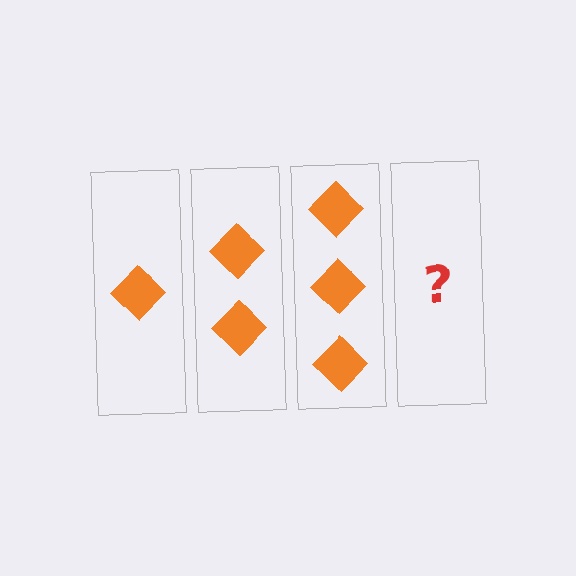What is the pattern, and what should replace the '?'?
The pattern is that each step adds one more diamond. The '?' should be 4 diamonds.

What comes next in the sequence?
The next element should be 4 diamonds.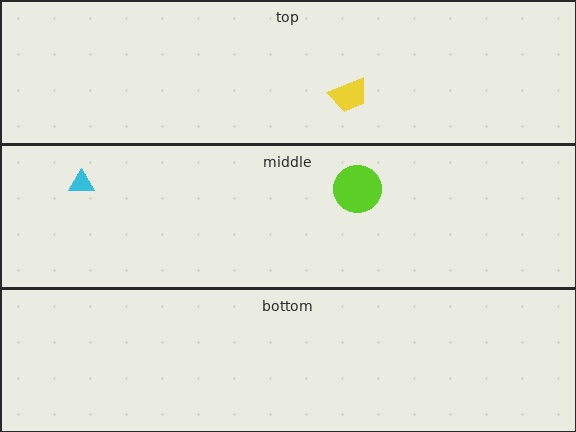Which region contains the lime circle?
The middle region.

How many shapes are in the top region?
1.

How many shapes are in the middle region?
2.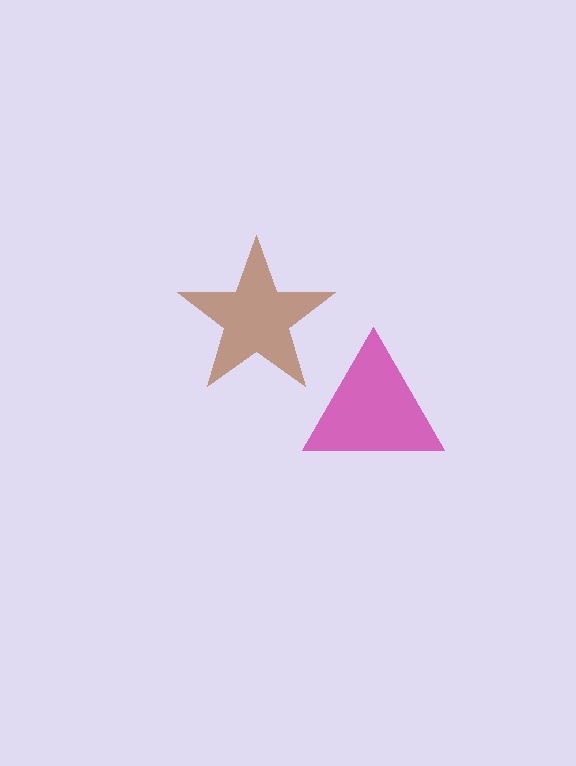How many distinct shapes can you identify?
There are 2 distinct shapes: a magenta triangle, a brown star.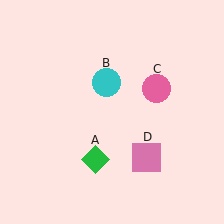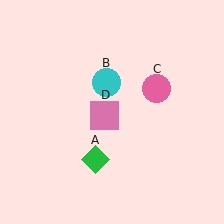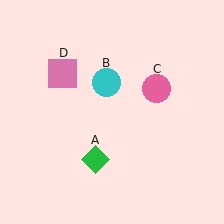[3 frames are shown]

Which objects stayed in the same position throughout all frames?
Green diamond (object A) and cyan circle (object B) and pink circle (object C) remained stationary.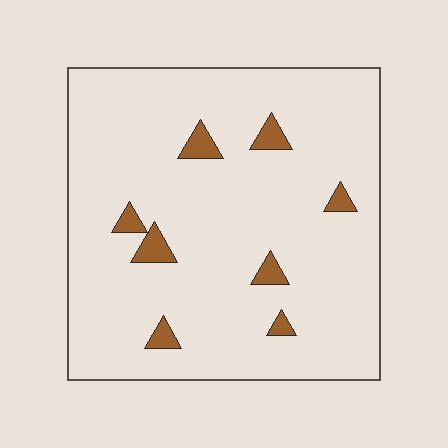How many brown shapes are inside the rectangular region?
8.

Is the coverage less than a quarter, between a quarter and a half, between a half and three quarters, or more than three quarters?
Less than a quarter.